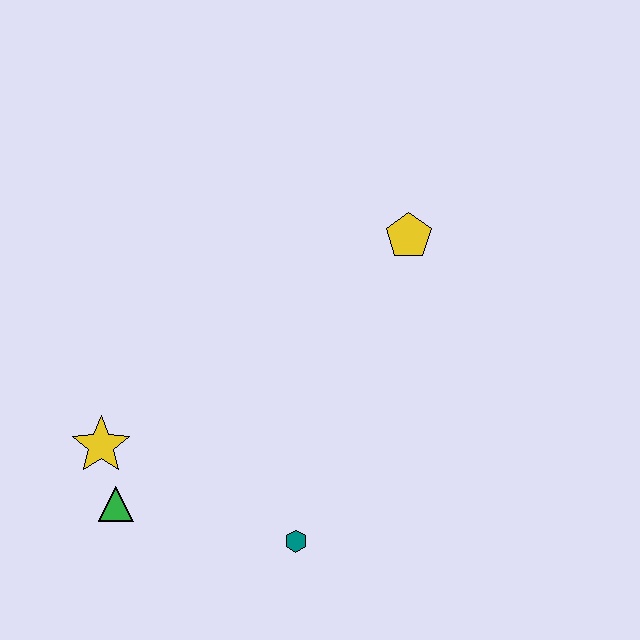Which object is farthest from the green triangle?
The yellow pentagon is farthest from the green triangle.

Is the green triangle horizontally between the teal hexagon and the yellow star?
Yes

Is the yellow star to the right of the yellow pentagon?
No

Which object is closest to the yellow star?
The green triangle is closest to the yellow star.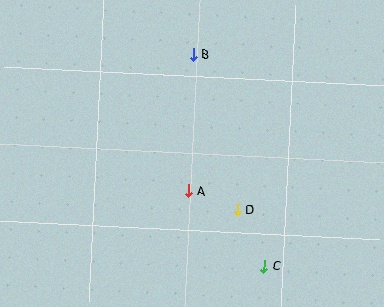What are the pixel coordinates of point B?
Point B is at (193, 54).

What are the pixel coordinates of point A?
Point A is at (189, 191).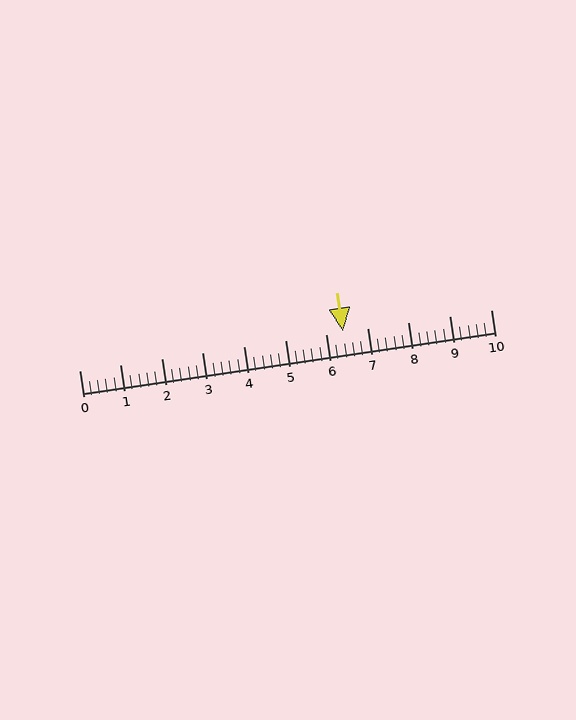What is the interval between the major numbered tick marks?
The major tick marks are spaced 1 units apart.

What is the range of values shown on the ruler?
The ruler shows values from 0 to 10.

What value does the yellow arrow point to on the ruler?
The yellow arrow points to approximately 6.4.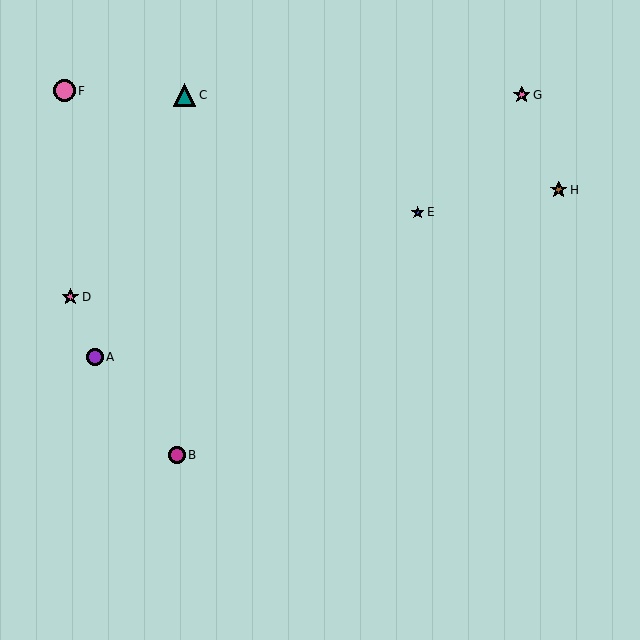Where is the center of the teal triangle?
The center of the teal triangle is at (184, 95).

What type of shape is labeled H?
Shape H is a brown star.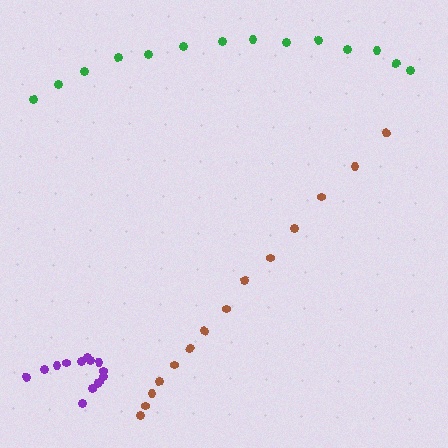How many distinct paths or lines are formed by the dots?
There are 3 distinct paths.